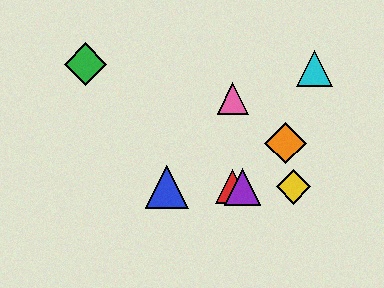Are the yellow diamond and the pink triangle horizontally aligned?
No, the yellow diamond is at y≈187 and the pink triangle is at y≈98.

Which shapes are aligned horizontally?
The red triangle, the blue triangle, the yellow diamond, the purple triangle are aligned horizontally.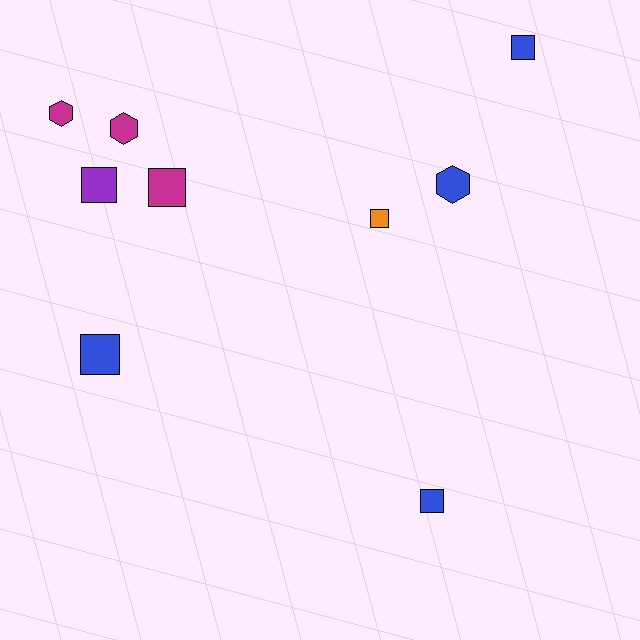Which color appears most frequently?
Blue, with 4 objects.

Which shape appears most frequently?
Square, with 6 objects.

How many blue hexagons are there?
There is 1 blue hexagon.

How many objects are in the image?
There are 9 objects.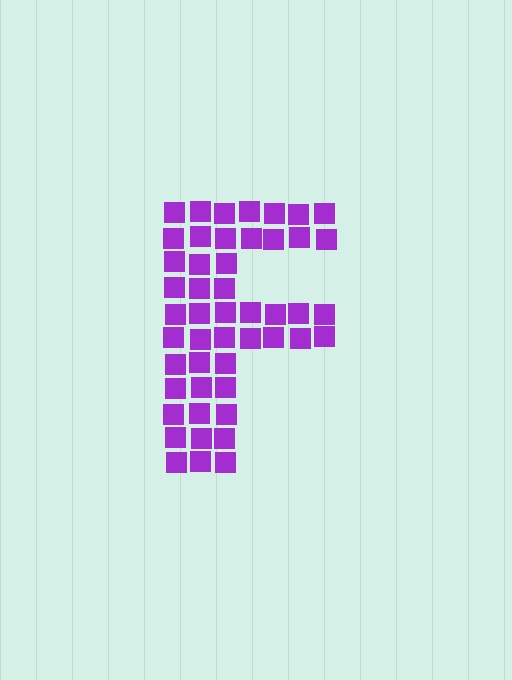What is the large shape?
The large shape is the letter F.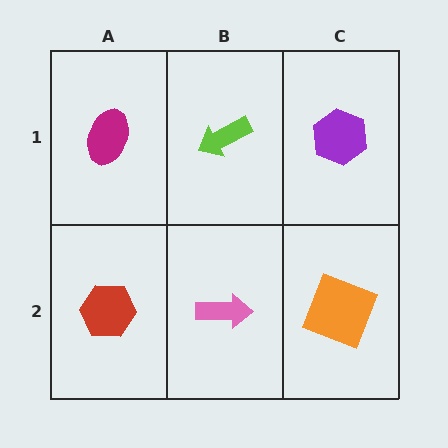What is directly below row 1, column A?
A red hexagon.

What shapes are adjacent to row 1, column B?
A pink arrow (row 2, column B), a magenta ellipse (row 1, column A), a purple hexagon (row 1, column C).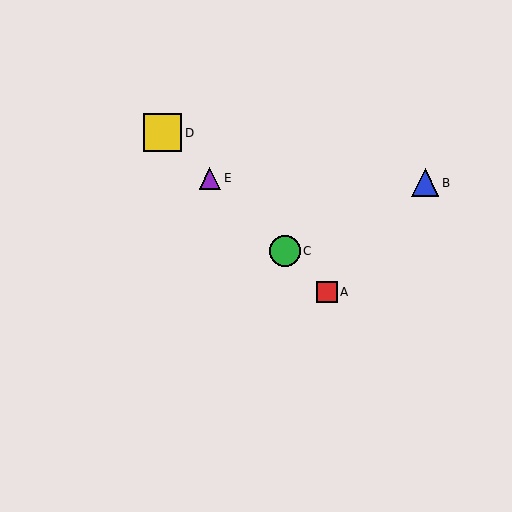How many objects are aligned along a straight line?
4 objects (A, C, D, E) are aligned along a straight line.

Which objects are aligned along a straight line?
Objects A, C, D, E are aligned along a straight line.